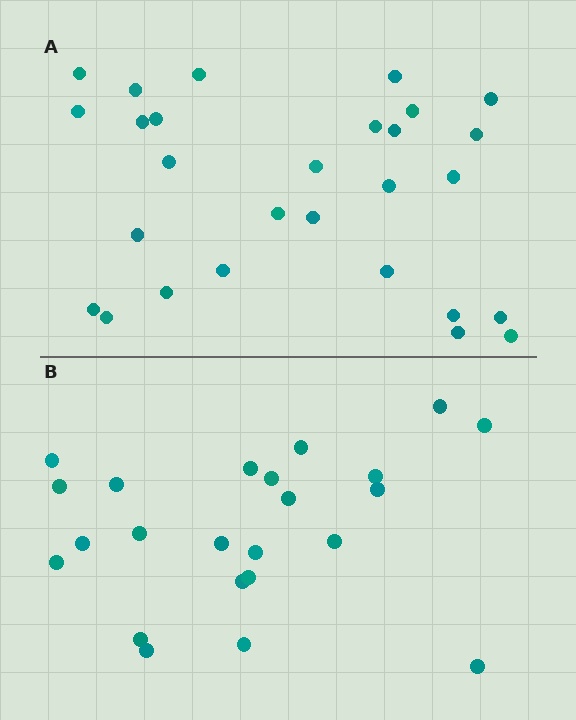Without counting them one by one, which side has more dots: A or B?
Region A (the top region) has more dots.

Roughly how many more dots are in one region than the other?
Region A has about 5 more dots than region B.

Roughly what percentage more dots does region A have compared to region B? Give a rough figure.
About 20% more.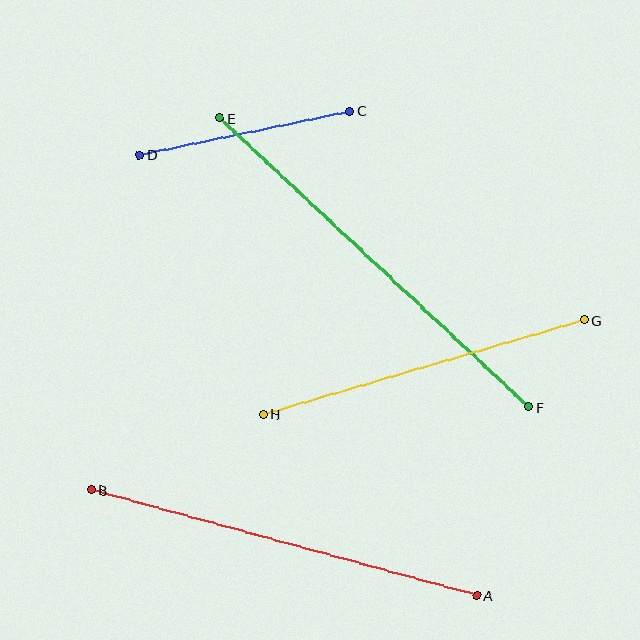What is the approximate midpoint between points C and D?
The midpoint is at approximately (245, 133) pixels.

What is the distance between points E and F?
The distance is approximately 423 pixels.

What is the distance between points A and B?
The distance is approximately 400 pixels.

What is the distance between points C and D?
The distance is approximately 215 pixels.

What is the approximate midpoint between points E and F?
The midpoint is at approximately (374, 263) pixels.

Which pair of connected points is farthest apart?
Points E and F are farthest apart.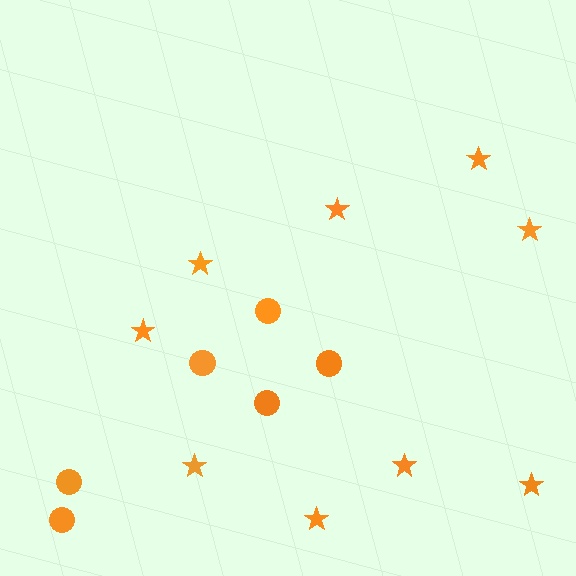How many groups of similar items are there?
There are 2 groups: one group of stars (9) and one group of circles (6).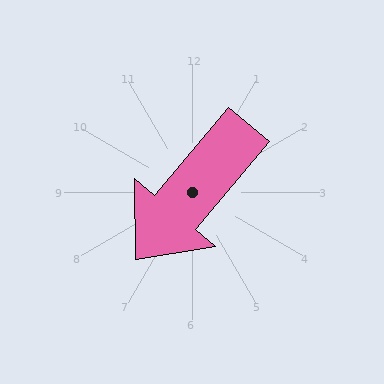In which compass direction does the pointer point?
Southwest.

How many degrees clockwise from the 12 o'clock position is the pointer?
Approximately 220 degrees.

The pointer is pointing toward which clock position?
Roughly 7 o'clock.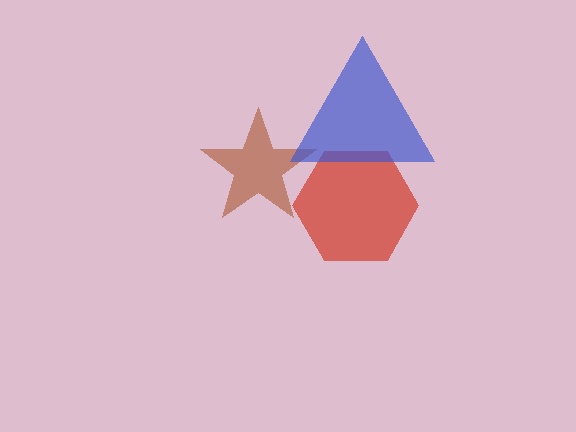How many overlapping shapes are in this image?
There are 3 overlapping shapes in the image.